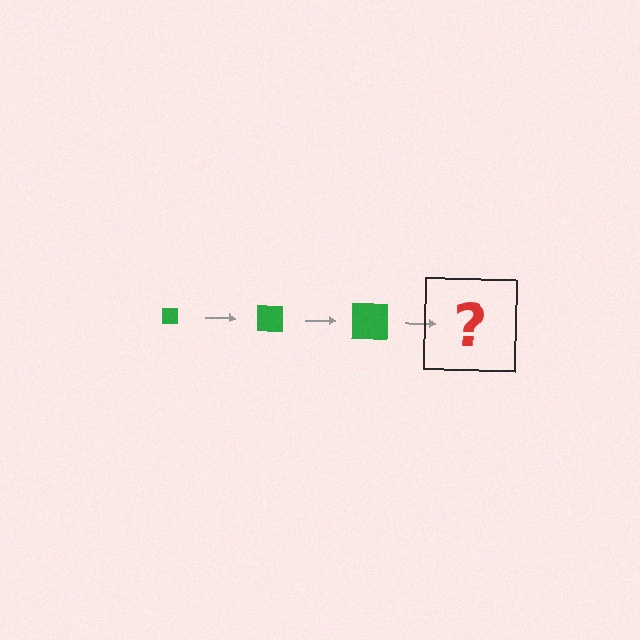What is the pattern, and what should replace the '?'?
The pattern is that the square gets progressively larger each step. The '?' should be a green square, larger than the previous one.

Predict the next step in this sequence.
The next step is a green square, larger than the previous one.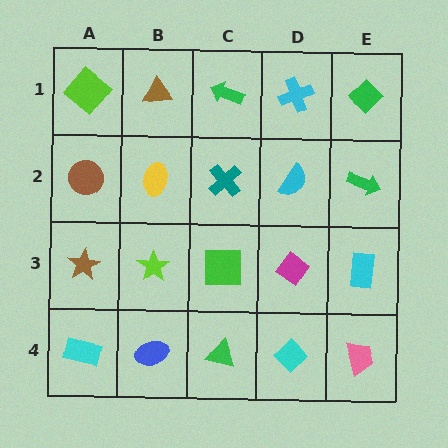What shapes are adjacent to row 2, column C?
A green arrow (row 1, column C), a green square (row 3, column C), a yellow ellipse (row 2, column B), a cyan semicircle (row 2, column D).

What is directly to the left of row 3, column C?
A lime star.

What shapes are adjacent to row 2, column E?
A green diamond (row 1, column E), a cyan rectangle (row 3, column E), a cyan semicircle (row 2, column D).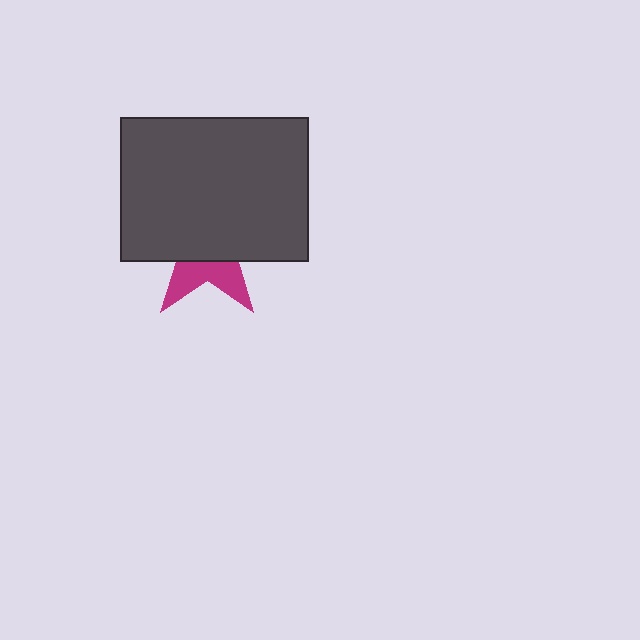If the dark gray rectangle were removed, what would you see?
You would see the complete magenta star.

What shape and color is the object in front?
The object in front is a dark gray rectangle.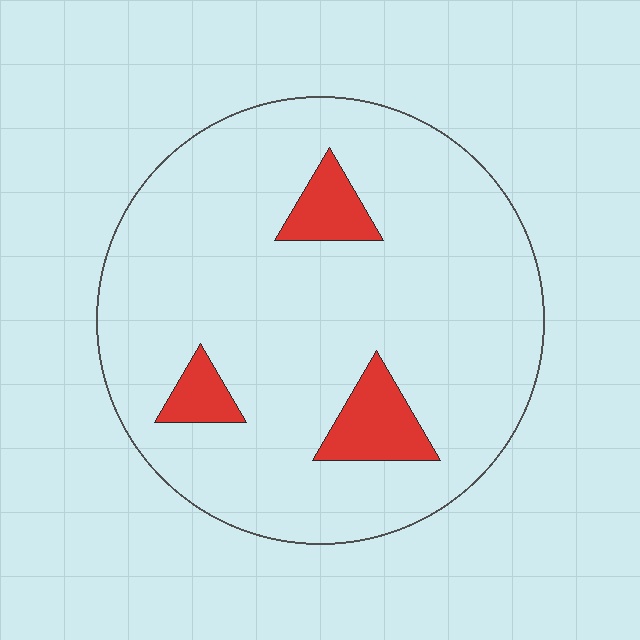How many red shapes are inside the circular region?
3.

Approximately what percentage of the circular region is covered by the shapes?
Approximately 10%.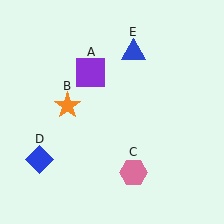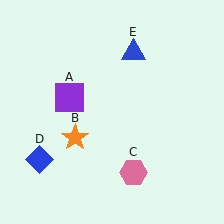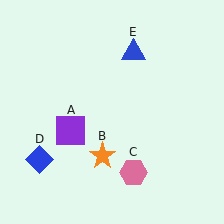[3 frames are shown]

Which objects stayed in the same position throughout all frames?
Pink hexagon (object C) and blue diamond (object D) and blue triangle (object E) remained stationary.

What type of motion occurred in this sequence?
The purple square (object A), orange star (object B) rotated counterclockwise around the center of the scene.